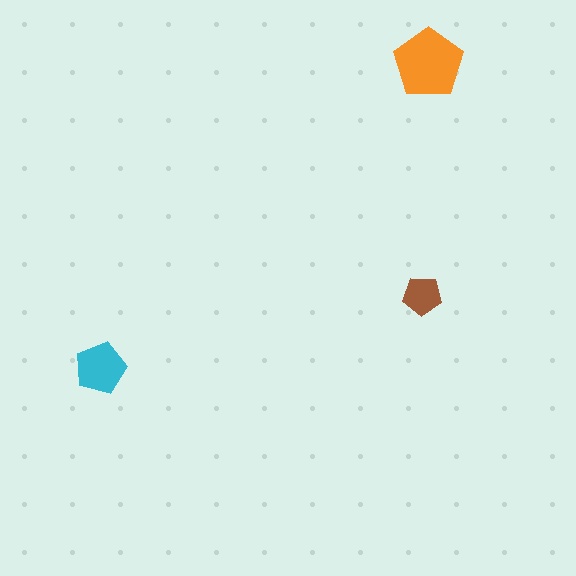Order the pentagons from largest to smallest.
the orange one, the cyan one, the brown one.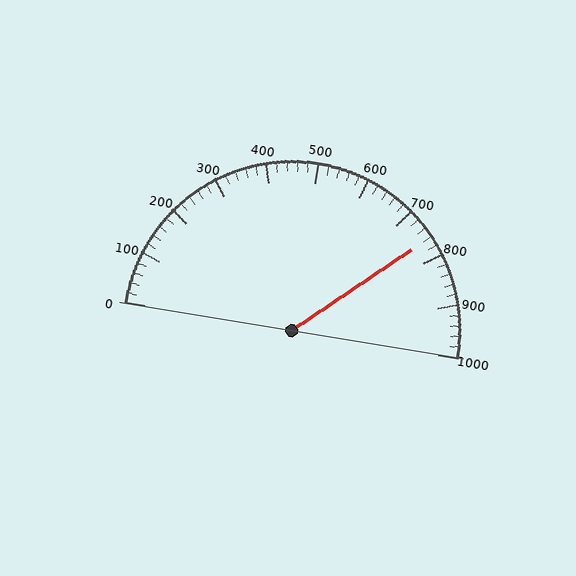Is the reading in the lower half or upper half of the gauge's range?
The reading is in the upper half of the range (0 to 1000).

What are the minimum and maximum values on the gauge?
The gauge ranges from 0 to 1000.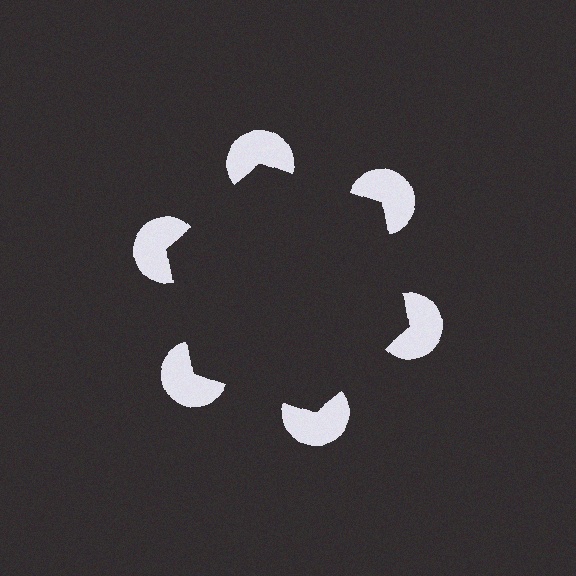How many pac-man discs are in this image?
There are 6 — one at each vertex of the illusory hexagon.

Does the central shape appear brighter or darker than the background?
It typically appears slightly darker than the background, even though no actual brightness change is drawn.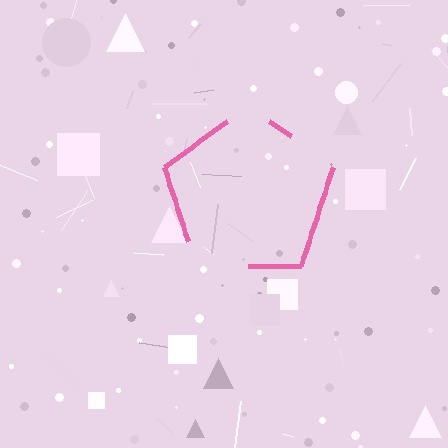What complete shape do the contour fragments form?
The contour fragments form a pentagon.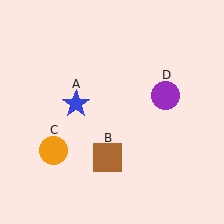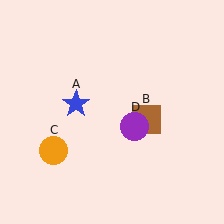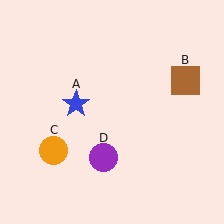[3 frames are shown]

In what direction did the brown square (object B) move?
The brown square (object B) moved up and to the right.